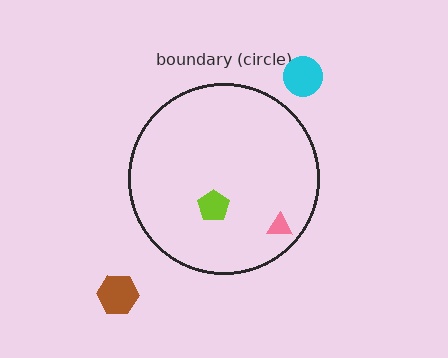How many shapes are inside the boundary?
2 inside, 2 outside.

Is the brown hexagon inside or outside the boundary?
Outside.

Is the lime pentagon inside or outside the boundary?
Inside.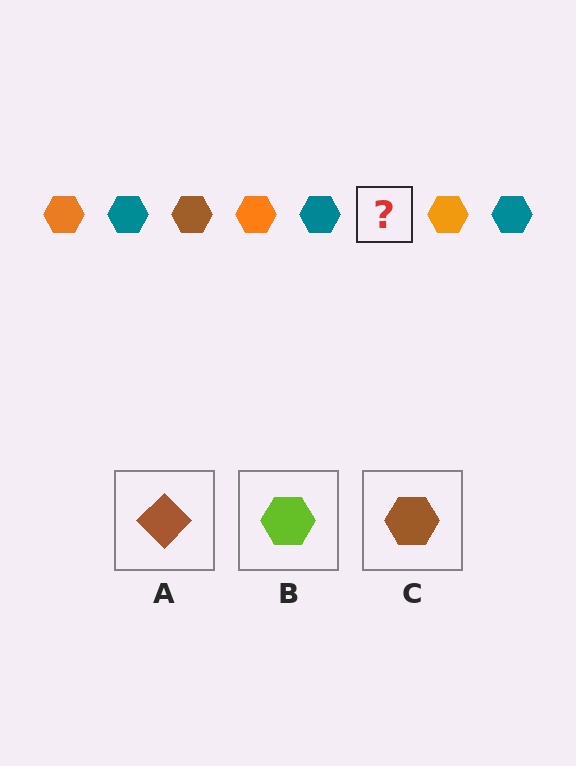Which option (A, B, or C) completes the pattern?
C.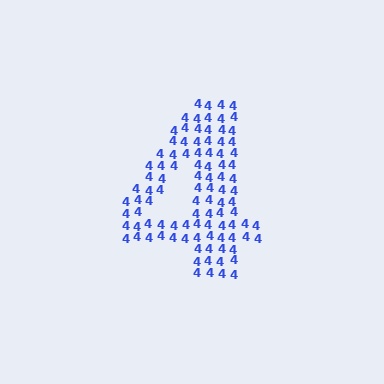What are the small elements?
The small elements are digit 4's.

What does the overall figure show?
The overall figure shows the digit 4.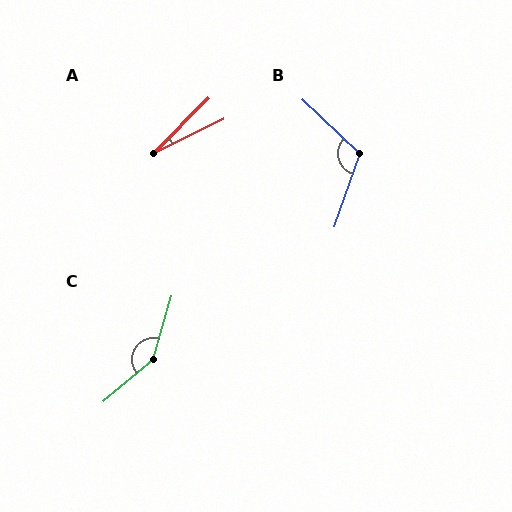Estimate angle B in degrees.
Approximately 115 degrees.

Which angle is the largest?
C, at approximately 147 degrees.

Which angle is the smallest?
A, at approximately 19 degrees.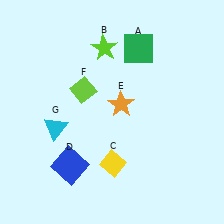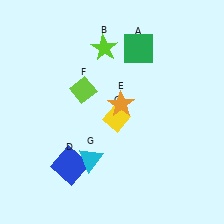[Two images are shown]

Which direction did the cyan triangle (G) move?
The cyan triangle (G) moved right.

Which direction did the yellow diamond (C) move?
The yellow diamond (C) moved up.